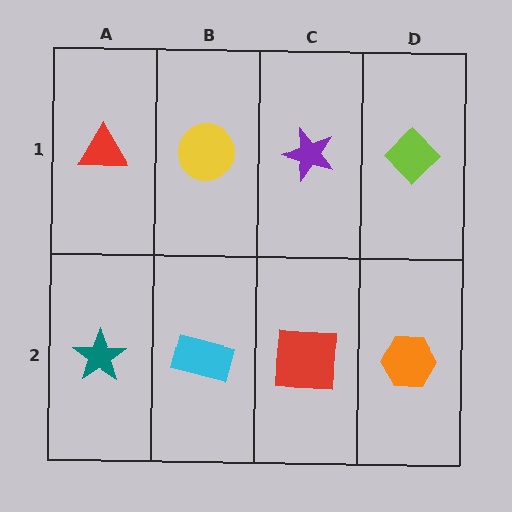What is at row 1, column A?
A red triangle.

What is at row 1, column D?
A lime diamond.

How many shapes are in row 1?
4 shapes.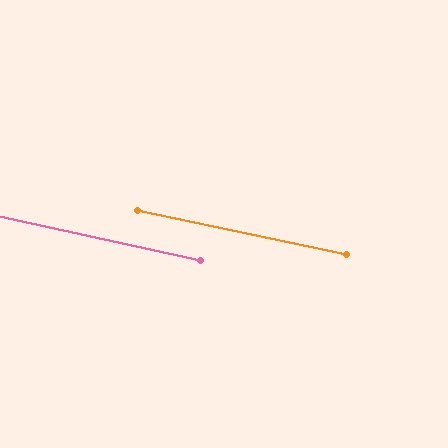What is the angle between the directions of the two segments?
Approximately 0 degrees.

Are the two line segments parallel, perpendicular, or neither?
Parallel — their directions differ by only 0.3°.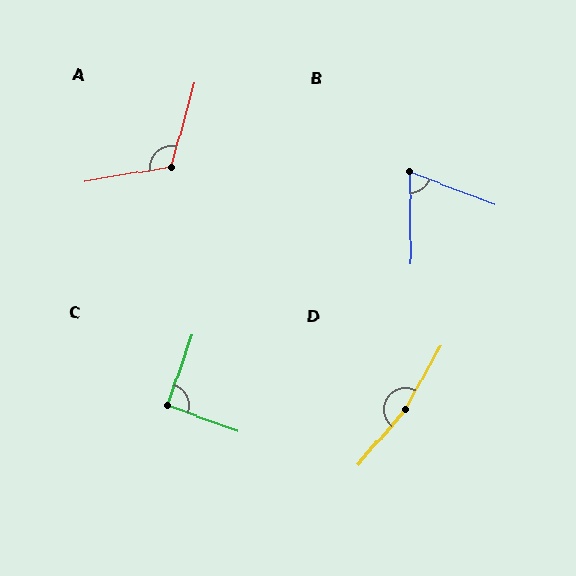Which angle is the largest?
D, at approximately 168 degrees.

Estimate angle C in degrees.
Approximately 91 degrees.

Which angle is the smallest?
B, at approximately 69 degrees.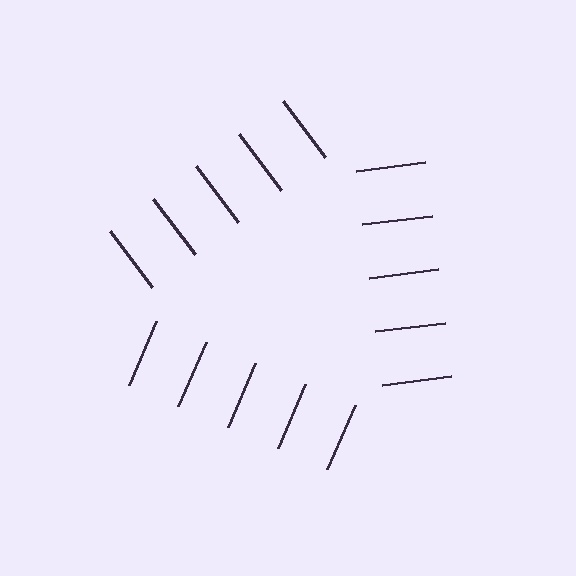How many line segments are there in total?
15 — 5 along each of the 3 edges.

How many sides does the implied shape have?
3 sides — the line-ends trace a triangle.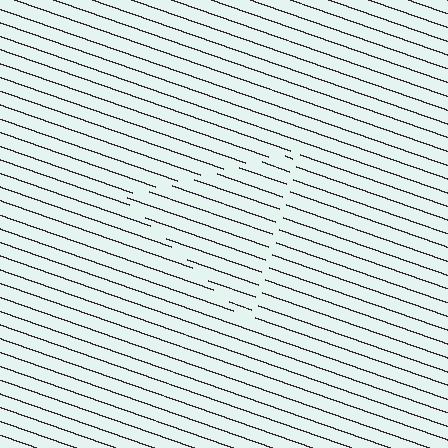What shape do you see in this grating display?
An illusory triangle. The interior of the shape contains the same grating, shifted by half a period — the contour is defined by the phase discontinuity where line-ends from the inner and outer gratings abut.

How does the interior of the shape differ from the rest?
The interior of the shape contains the same grating, shifted by half a period — the contour is defined by the phase discontinuity where line-ends from the inner and outer gratings abut.